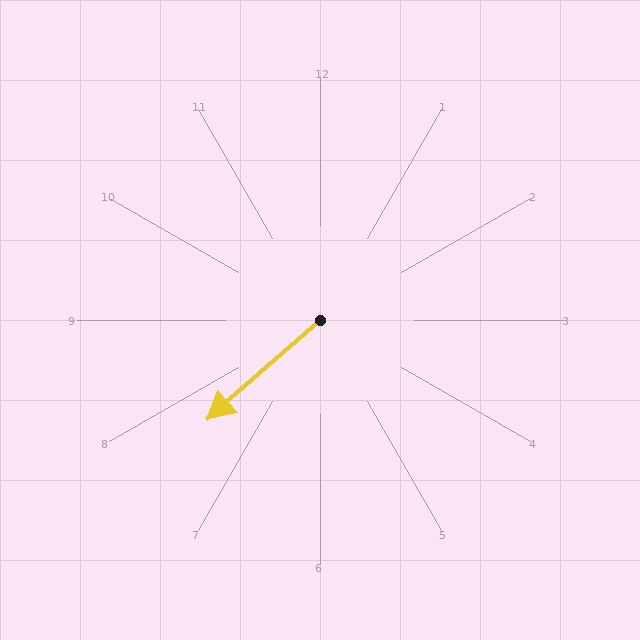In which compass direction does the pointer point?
Southwest.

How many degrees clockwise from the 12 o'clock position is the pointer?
Approximately 229 degrees.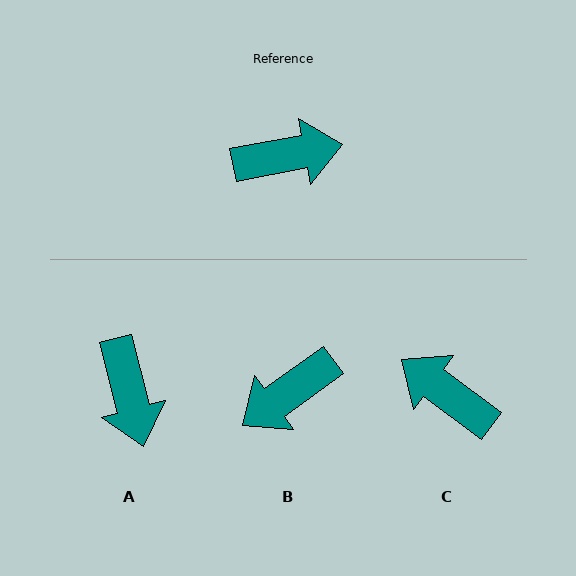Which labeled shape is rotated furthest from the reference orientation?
B, about 155 degrees away.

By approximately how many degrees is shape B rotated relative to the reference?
Approximately 155 degrees clockwise.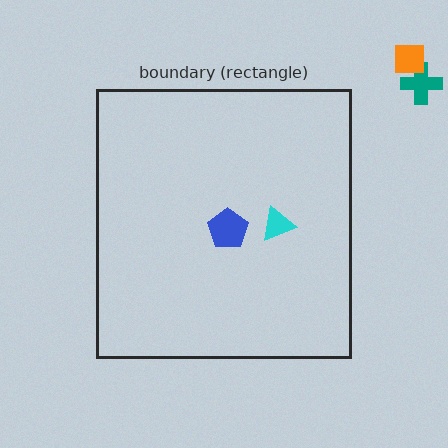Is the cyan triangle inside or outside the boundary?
Inside.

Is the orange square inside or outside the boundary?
Outside.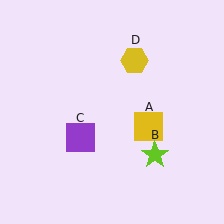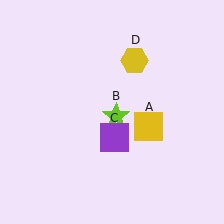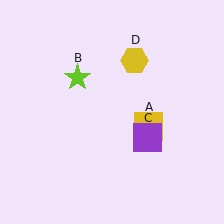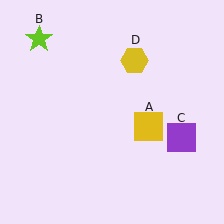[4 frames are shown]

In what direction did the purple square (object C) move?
The purple square (object C) moved right.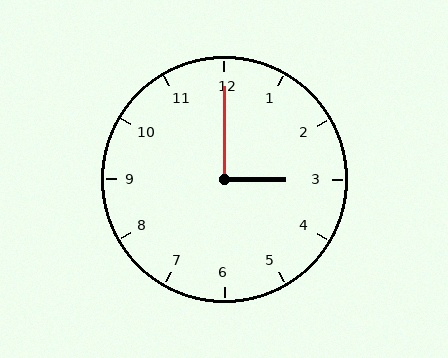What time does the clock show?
3:00.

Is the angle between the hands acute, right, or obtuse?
It is right.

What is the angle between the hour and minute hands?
Approximately 90 degrees.